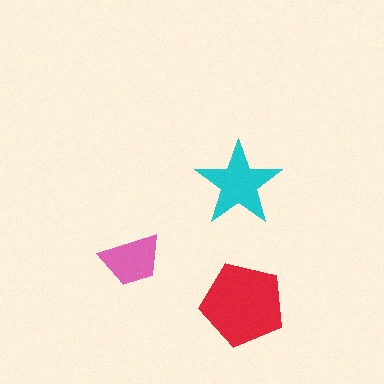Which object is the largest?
The red pentagon.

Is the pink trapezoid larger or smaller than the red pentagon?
Smaller.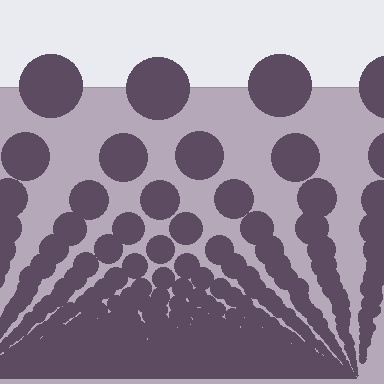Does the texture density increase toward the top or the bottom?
Density increases toward the bottom.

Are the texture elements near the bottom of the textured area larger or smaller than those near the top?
Smaller. The gradient is inverted — elements near the bottom are smaller and denser.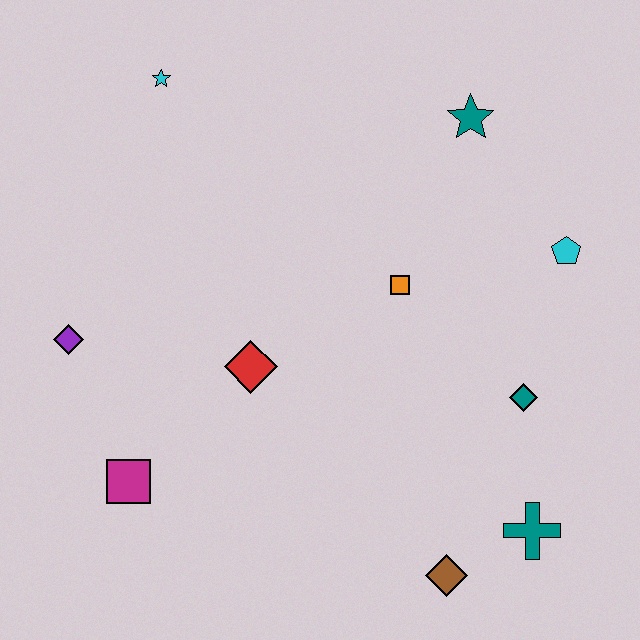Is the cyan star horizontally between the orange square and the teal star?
No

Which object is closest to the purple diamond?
The magenta square is closest to the purple diamond.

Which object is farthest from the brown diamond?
The cyan star is farthest from the brown diamond.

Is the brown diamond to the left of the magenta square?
No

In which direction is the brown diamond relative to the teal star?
The brown diamond is below the teal star.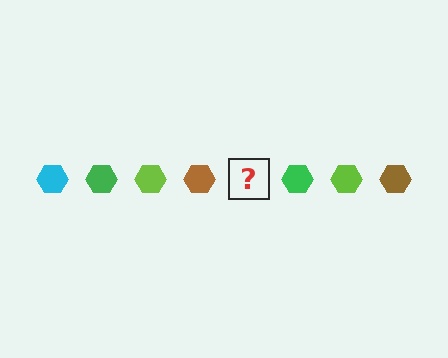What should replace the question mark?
The question mark should be replaced with a cyan hexagon.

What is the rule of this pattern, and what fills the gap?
The rule is that the pattern cycles through cyan, green, lime, brown hexagons. The gap should be filled with a cyan hexagon.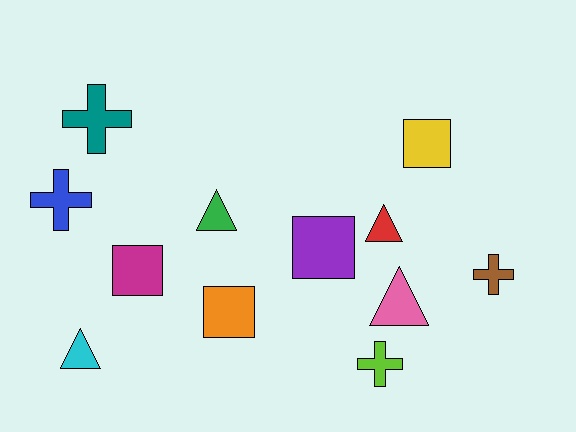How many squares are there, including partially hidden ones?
There are 4 squares.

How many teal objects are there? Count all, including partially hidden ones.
There is 1 teal object.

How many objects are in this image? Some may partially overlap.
There are 12 objects.